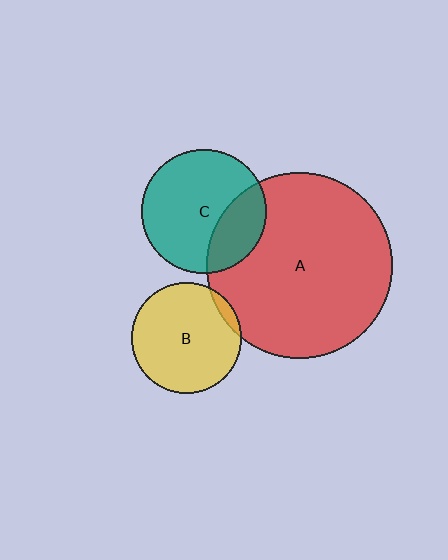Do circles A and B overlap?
Yes.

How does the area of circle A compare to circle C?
Approximately 2.2 times.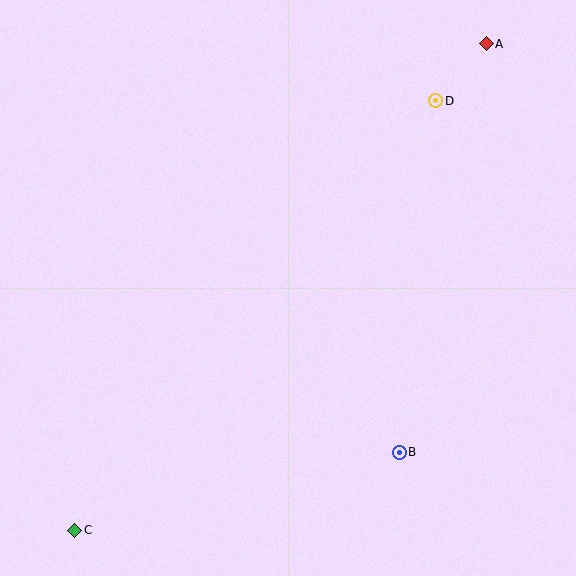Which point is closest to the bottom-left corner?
Point C is closest to the bottom-left corner.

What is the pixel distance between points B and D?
The distance between B and D is 353 pixels.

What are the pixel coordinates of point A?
Point A is at (486, 44).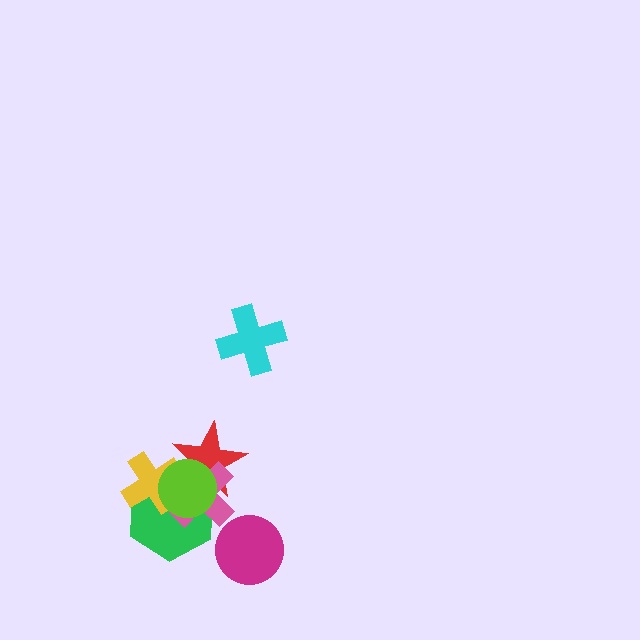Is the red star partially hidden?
Yes, it is partially covered by another shape.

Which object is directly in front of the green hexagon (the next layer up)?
The red star is directly in front of the green hexagon.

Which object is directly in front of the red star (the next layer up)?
The yellow cross is directly in front of the red star.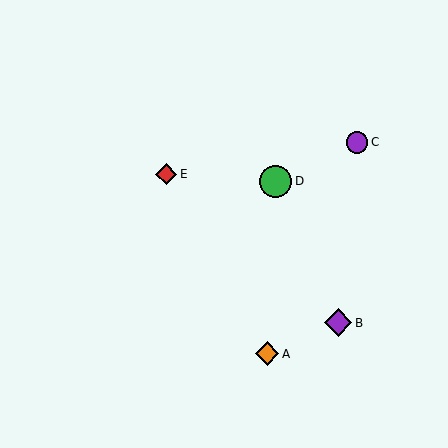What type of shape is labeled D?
Shape D is a green circle.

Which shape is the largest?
The green circle (labeled D) is the largest.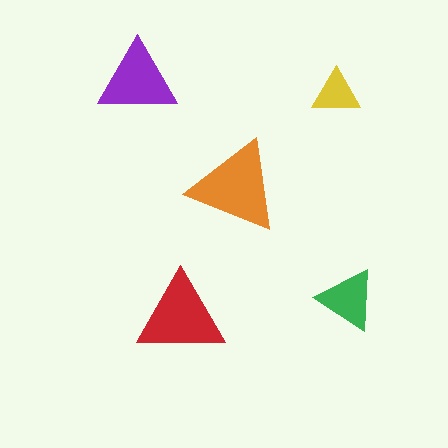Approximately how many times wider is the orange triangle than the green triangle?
About 1.5 times wider.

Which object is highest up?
The purple triangle is topmost.